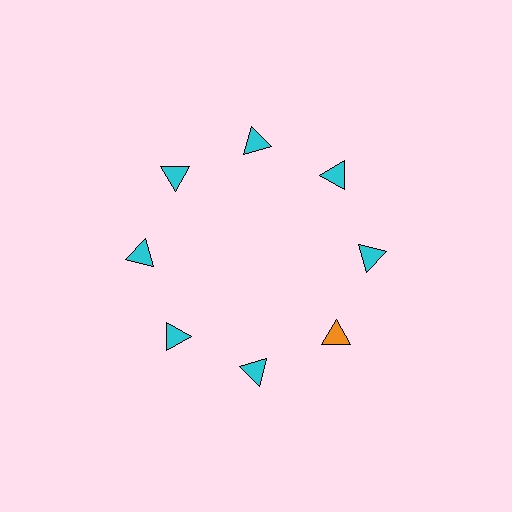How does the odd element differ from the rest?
It has a different color: orange instead of cyan.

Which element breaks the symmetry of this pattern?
The orange triangle at roughly the 4 o'clock position breaks the symmetry. All other shapes are cyan triangles.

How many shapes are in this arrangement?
There are 8 shapes arranged in a ring pattern.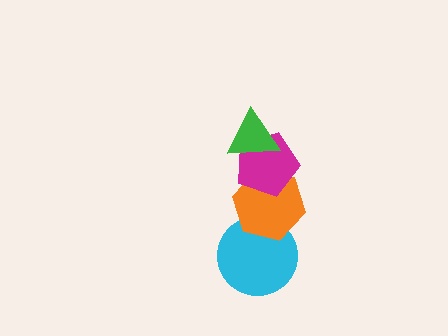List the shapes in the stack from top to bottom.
From top to bottom: the green triangle, the magenta pentagon, the orange hexagon, the cyan circle.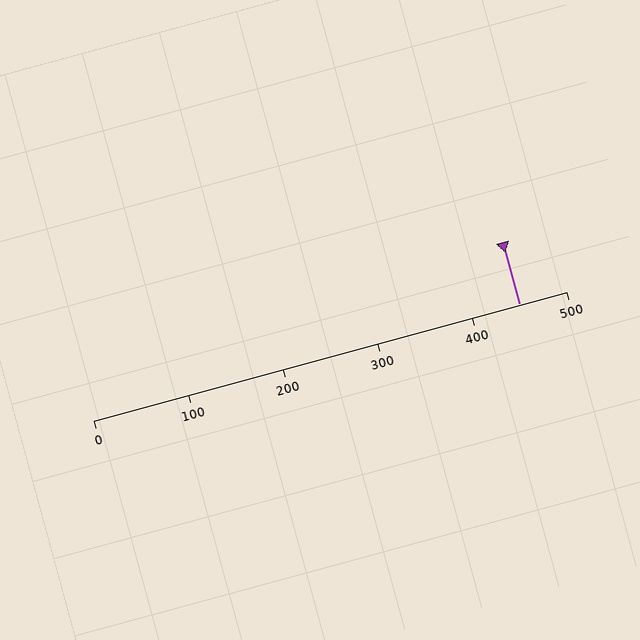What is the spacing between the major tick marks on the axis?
The major ticks are spaced 100 apart.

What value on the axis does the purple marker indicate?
The marker indicates approximately 450.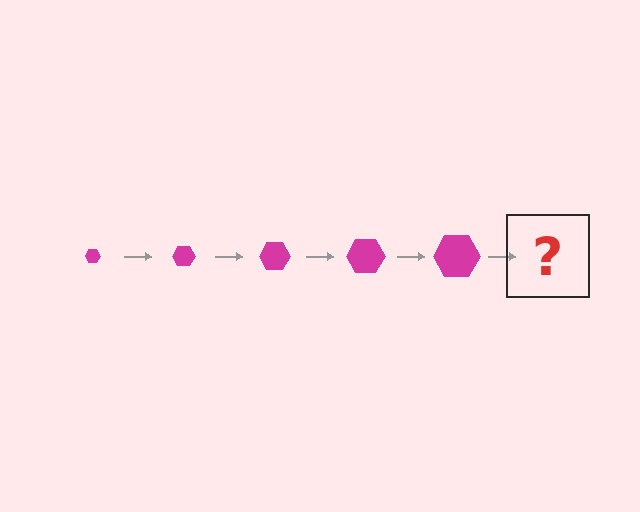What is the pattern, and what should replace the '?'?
The pattern is that the hexagon gets progressively larger each step. The '?' should be a magenta hexagon, larger than the previous one.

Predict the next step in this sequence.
The next step is a magenta hexagon, larger than the previous one.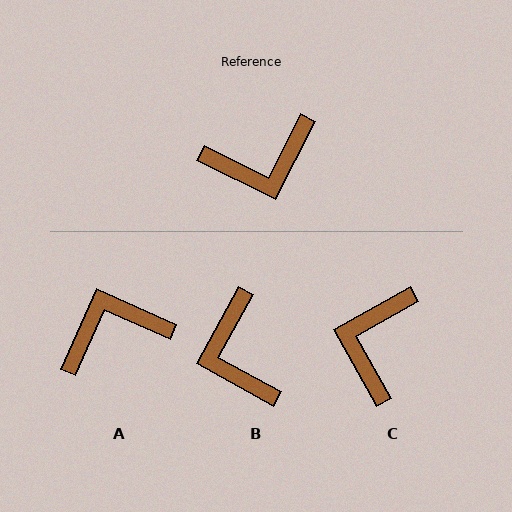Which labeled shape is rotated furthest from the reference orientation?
A, about 177 degrees away.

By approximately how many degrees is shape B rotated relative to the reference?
Approximately 92 degrees clockwise.